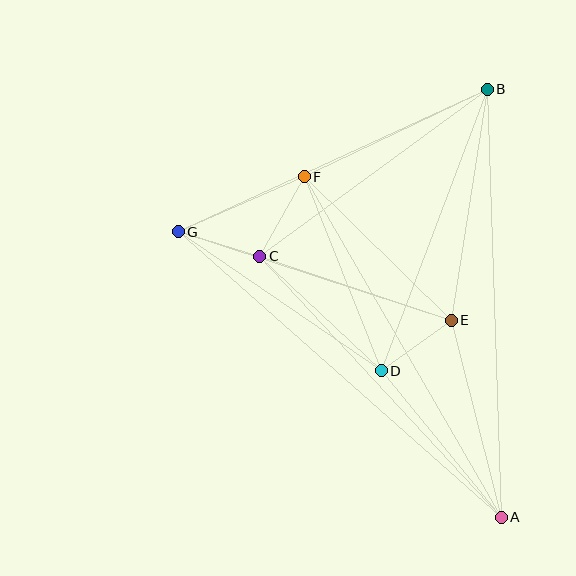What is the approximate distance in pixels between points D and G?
The distance between D and G is approximately 246 pixels.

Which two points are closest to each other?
Points C and G are closest to each other.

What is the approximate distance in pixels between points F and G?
The distance between F and G is approximately 137 pixels.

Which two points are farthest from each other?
Points A and G are farthest from each other.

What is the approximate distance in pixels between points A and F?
The distance between A and F is approximately 393 pixels.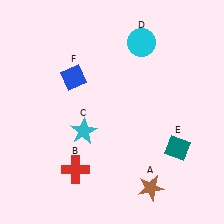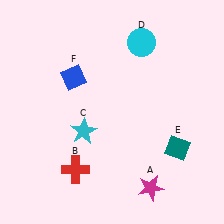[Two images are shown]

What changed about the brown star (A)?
In Image 1, A is brown. In Image 2, it changed to magenta.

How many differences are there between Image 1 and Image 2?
There is 1 difference between the two images.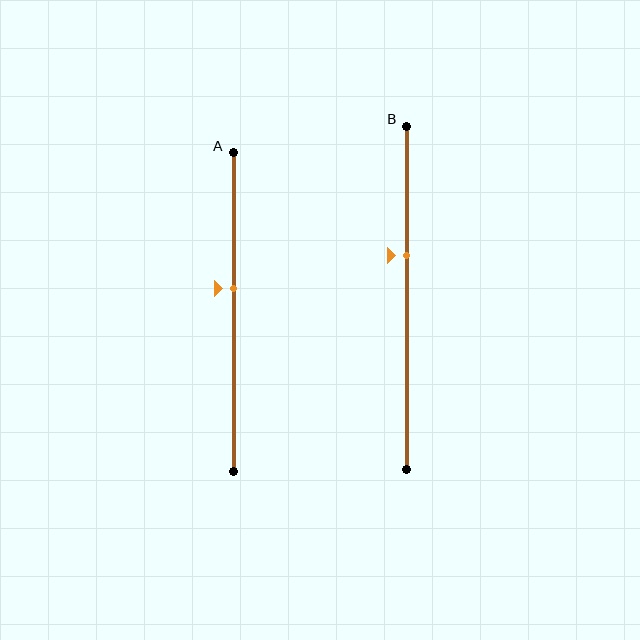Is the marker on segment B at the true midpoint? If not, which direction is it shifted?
No, the marker on segment B is shifted upward by about 12% of the segment length.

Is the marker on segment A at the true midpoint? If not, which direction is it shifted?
No, the marker on segment A is shifted upward by about 7% of the segment length.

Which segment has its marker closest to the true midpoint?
Segment A has its marker closest to the true midpoint.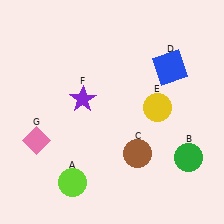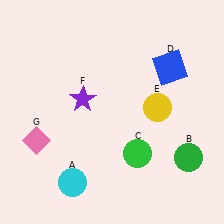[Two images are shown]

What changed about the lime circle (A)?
In Image 1, A is lime. In Image 2, it changed to cyan.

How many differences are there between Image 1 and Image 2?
There are 2 differences between the two images.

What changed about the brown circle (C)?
In Image 1, C is brown. In Image 2, it changed to green.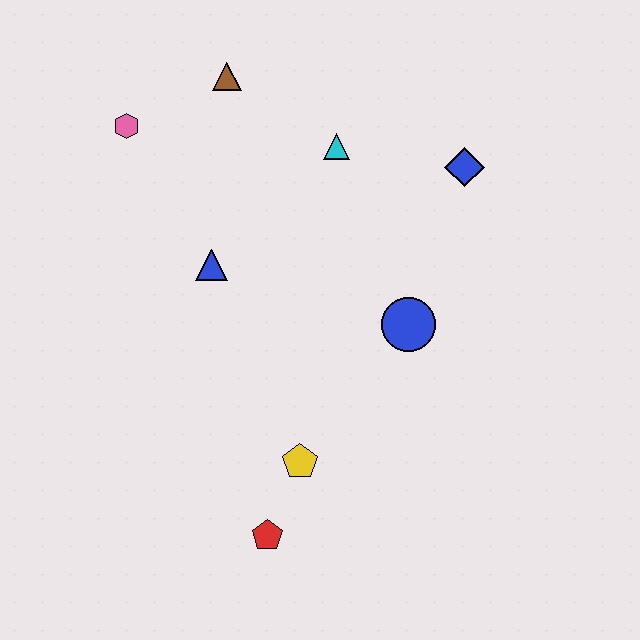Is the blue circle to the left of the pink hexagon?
No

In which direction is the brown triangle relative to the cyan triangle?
The brown triangle is to the left of the cyan triangle.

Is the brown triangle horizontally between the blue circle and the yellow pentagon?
No